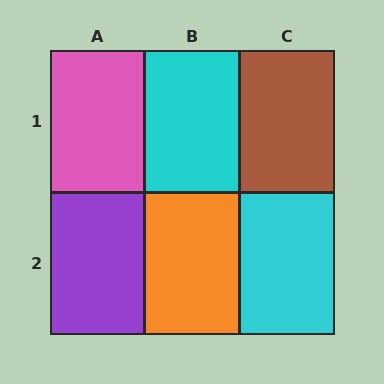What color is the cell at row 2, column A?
Purple.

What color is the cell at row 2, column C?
Cyan.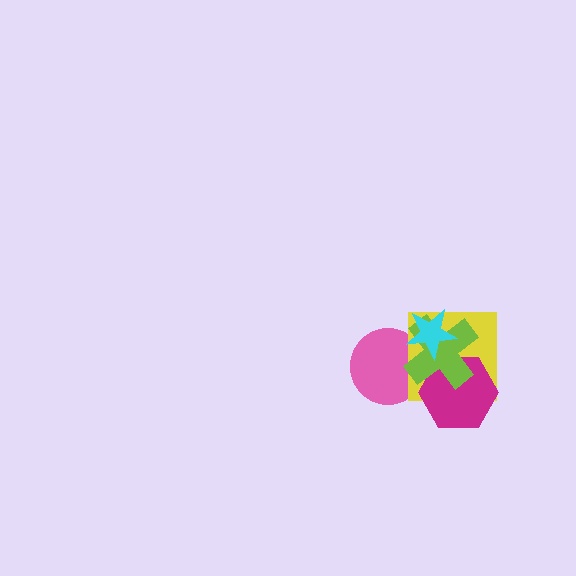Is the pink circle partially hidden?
Yes, it is partially covered by another shape.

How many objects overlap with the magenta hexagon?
2 objects overlap with the magenta hexagon.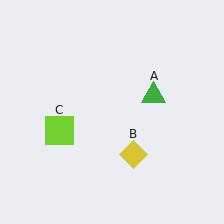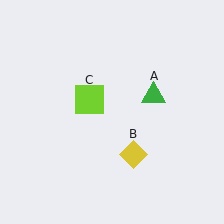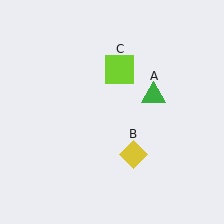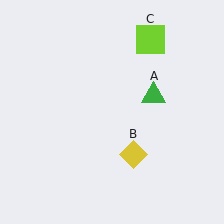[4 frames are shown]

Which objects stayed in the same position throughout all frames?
Green triangle (object A) and yellow diamond (object B) remained stationary.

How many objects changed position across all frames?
1 object changed position: lime square (object C).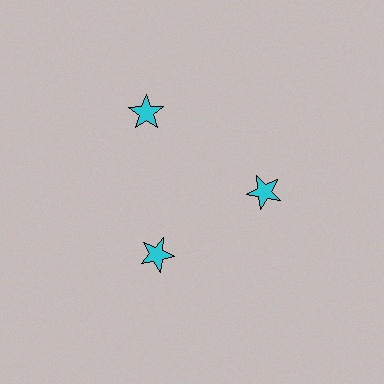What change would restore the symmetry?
The symmetry would be restored by moving it inward, back onto the ring so that all 3 stars sit at equal angles and equal distance from the center.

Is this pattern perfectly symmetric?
No. The 3 cyan stars are arranged in a ring, but one element near the 11 o'clock position is pushed outward from the center, breaking the 3-fold rotational symmetry.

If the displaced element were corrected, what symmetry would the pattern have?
It would have 3-fold rotational symmetry — the pattern would map onto itself every 120 degrees.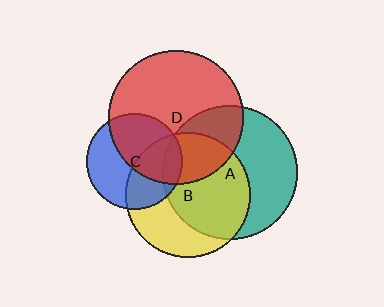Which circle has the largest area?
Circle A (teal).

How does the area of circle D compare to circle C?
Approximately 1.9 times.